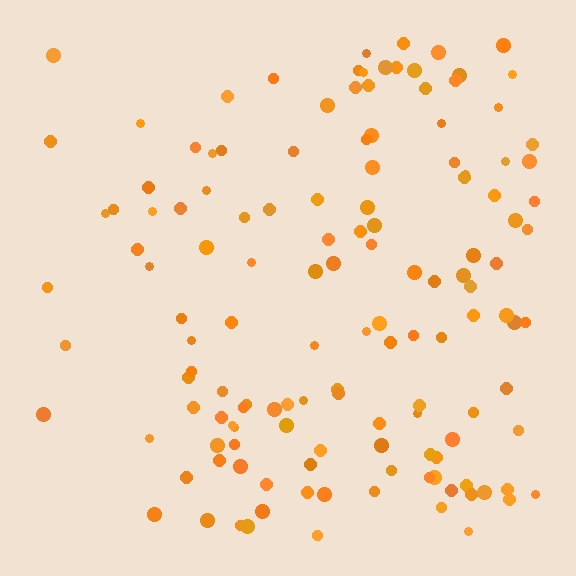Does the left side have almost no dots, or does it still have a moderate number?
Still a moderate number, just noticeably fewer than the right.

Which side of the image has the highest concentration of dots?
The right.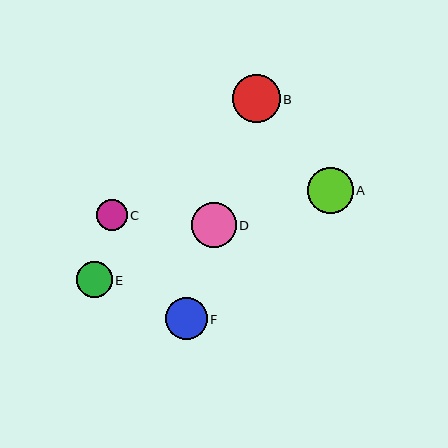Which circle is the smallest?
Circle C is the smallest with a size of approximately 30 pixels.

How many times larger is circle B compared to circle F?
Circle B is approximately 1.1 times the size of circle F.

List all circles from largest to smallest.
From largest to smallest: B, A, D, F, E, C.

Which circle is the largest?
Circle B is the largest with a size of approximately 48 pixels.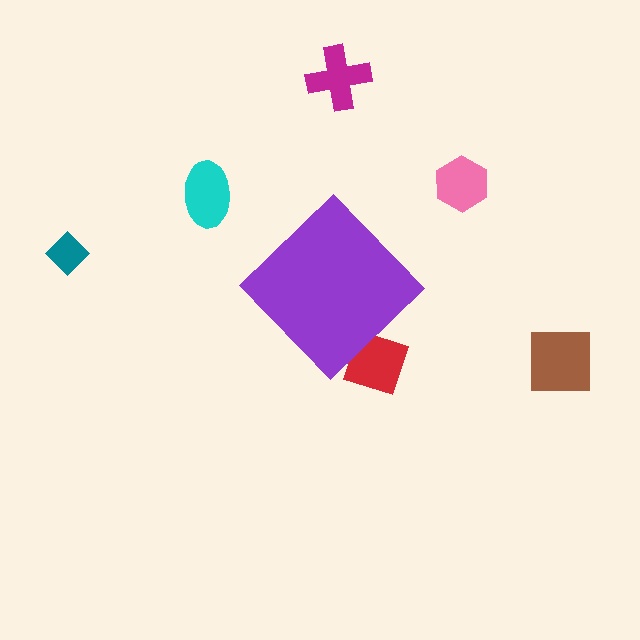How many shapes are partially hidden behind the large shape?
1 shape is partially hidden.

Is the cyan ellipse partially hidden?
No, the cyan ellipse is fully visible.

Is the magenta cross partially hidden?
No, the magenta cross is fully visible.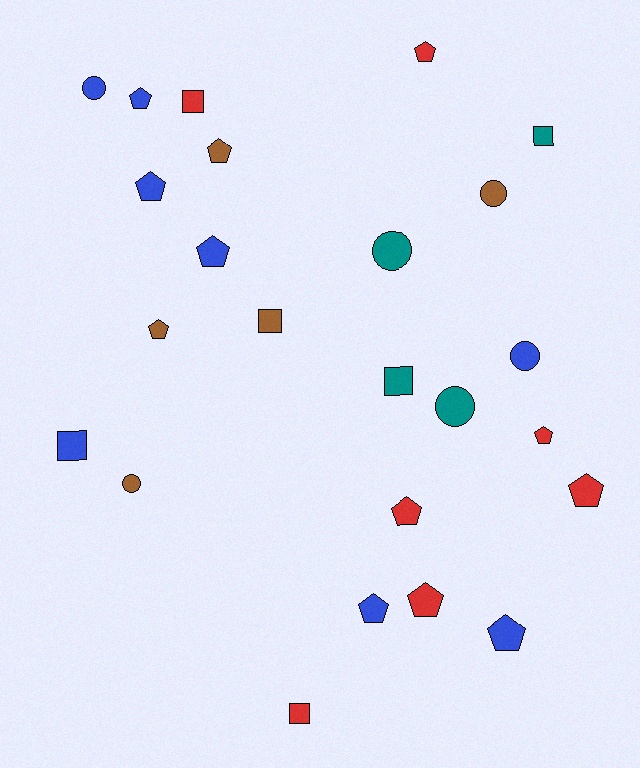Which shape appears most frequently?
Pentagon, with 12 objects.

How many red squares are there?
There are 2 red squares.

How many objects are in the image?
There are 24 objects.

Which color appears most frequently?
Blue, with 8 objects.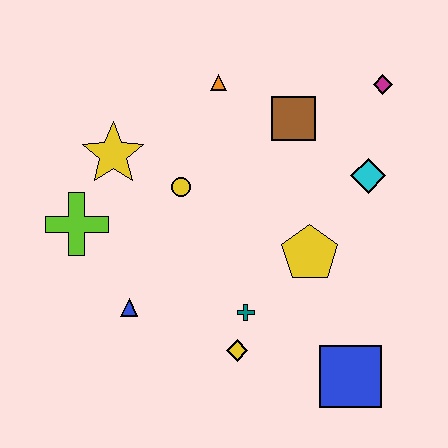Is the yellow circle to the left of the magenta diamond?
Yes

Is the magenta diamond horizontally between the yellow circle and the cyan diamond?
No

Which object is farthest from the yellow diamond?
The magenta diamond is farthest from the yellow diamond.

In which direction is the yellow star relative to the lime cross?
The yellow star is above the lime cross.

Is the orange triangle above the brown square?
Yes